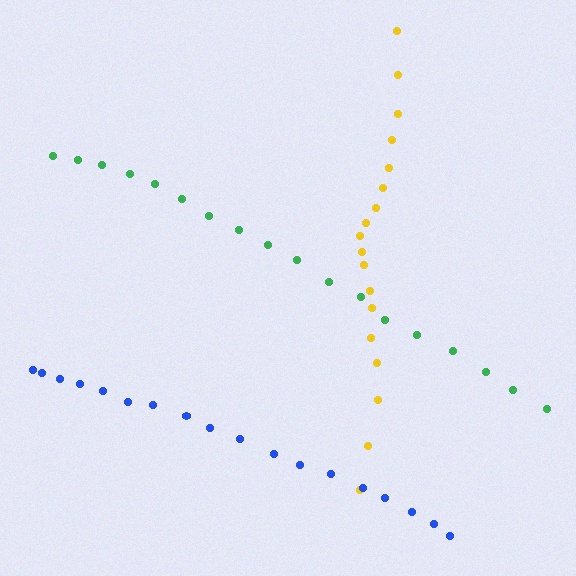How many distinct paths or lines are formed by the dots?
There are 3 distinct paths.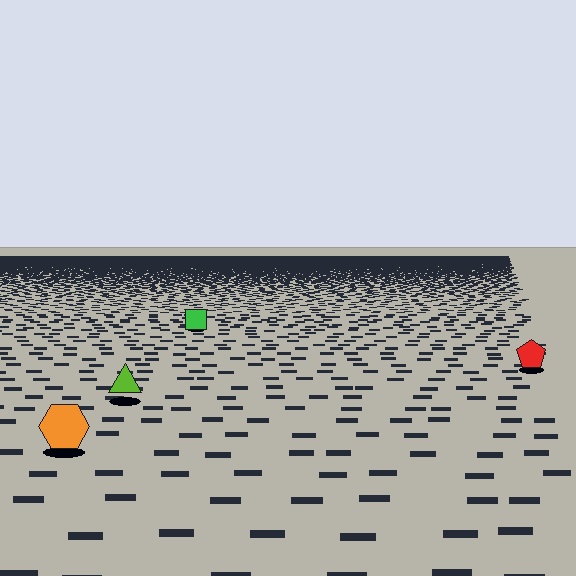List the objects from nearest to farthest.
From nearest to farthest: the orange hexagon, the lime triangle, the red pentagon, the green square.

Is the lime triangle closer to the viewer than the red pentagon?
Yes. The lime triangle is closer — you can tell from the texture gradient: the ground texture is coarser near it.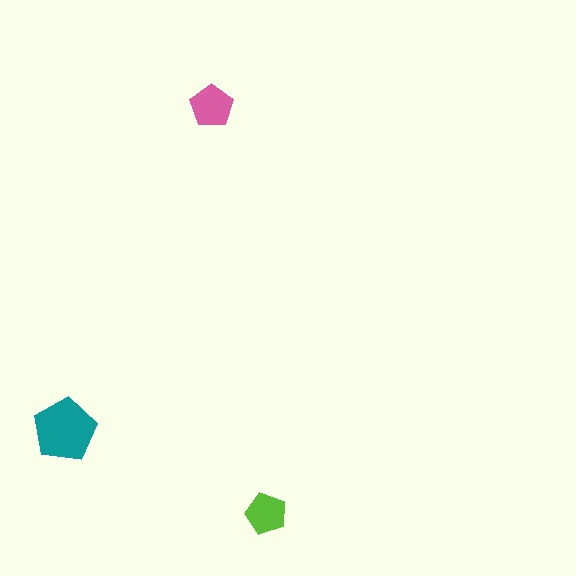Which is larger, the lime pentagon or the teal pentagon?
The teal one.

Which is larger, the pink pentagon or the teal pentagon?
The teal one.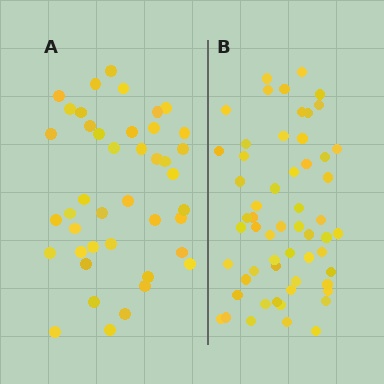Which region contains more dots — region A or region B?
Region B (the right region) has more dots.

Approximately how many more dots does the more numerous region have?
Region B has approximately 15 more dots than region A.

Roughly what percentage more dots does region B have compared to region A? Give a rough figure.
About 35% more.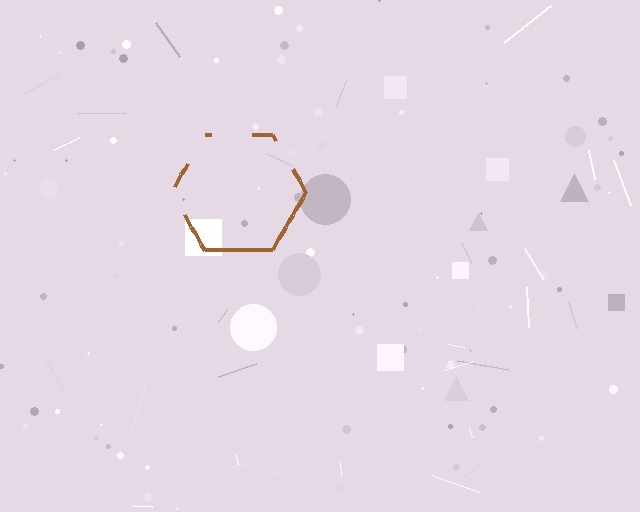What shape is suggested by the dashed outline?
The dashed outline suggests a hexagon.